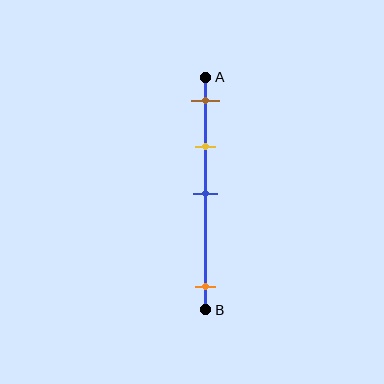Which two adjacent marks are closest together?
The brown and yellow marks are the closest adjacent pair.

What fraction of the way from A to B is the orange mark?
The orange mark is approximately 90% (0.9) of the way from A to B.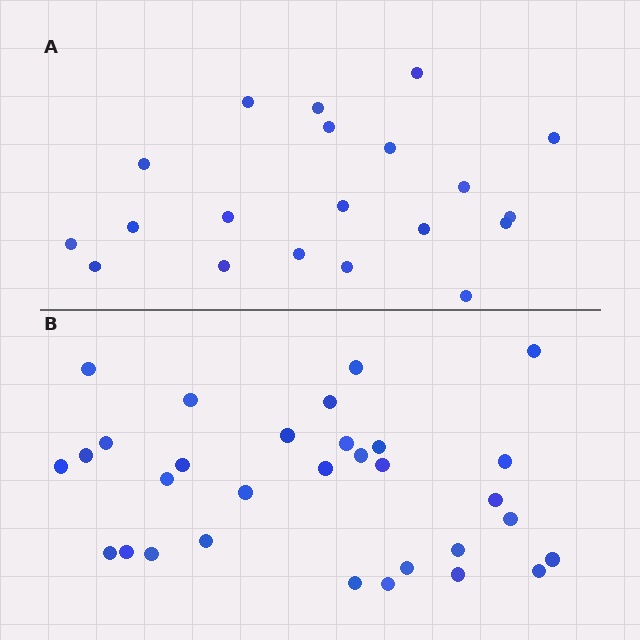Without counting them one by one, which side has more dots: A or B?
Region B (the bottom region) has more dots.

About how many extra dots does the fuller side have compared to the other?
Region B has roughly 12 or so more dots than region A.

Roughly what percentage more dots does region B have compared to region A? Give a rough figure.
About 55% more.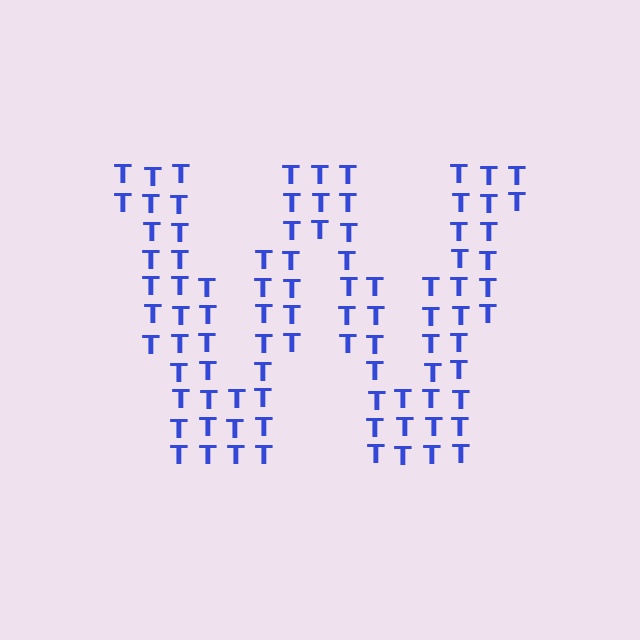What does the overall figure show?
The overall figure shows the letter W.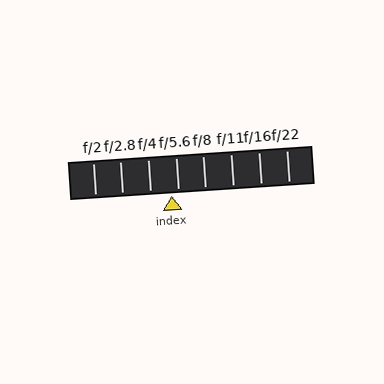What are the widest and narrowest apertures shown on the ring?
The widest aperture shown is f/2 and the narrowest is f/22.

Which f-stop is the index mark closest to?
The index mark is closest to f/5.6.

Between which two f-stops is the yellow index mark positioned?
The index mark is between f/4 and f/5.6.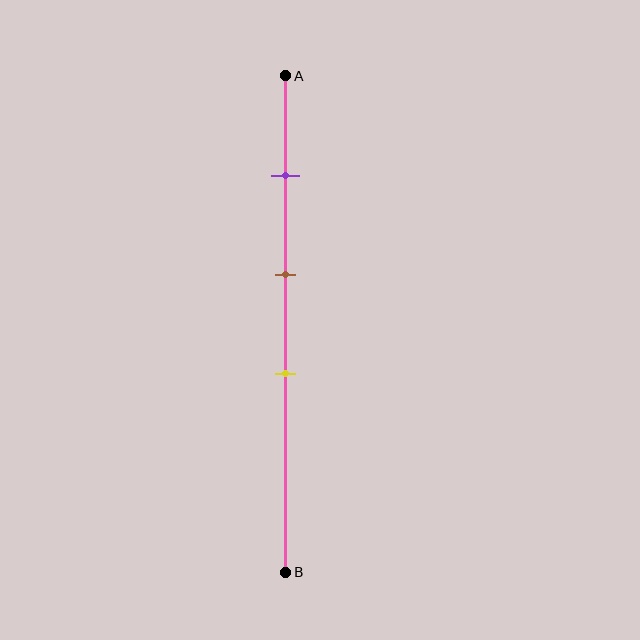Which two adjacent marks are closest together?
The brown and yellow marks are the closest adjacent pair.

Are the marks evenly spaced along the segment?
Yes, the marks are approximately evenly spaced.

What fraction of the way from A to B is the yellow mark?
The yellow mark is approximately 60% (0.6) of the way from A to B.